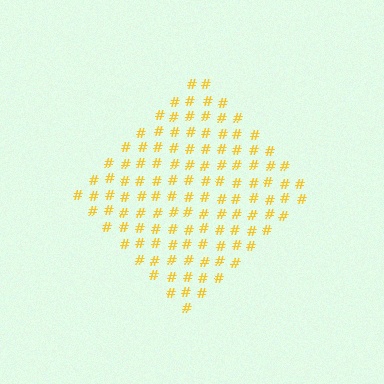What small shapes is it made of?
It is made of small hash symbols.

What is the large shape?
The large shape is a diamond.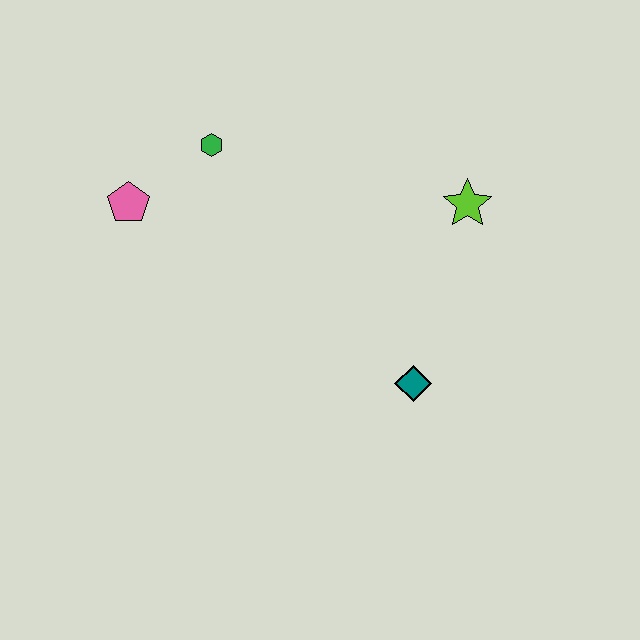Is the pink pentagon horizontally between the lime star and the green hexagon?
No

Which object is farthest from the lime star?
The pink pentagon is farthest from the lime star.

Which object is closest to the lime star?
The teal diamond is closest to the lime star.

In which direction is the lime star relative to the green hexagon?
The lime star is to the right of the green hexagon.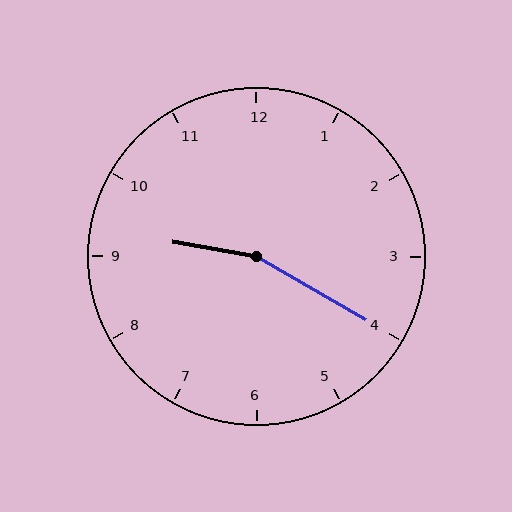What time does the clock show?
9:20.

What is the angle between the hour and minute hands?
Approximately 160 degrees.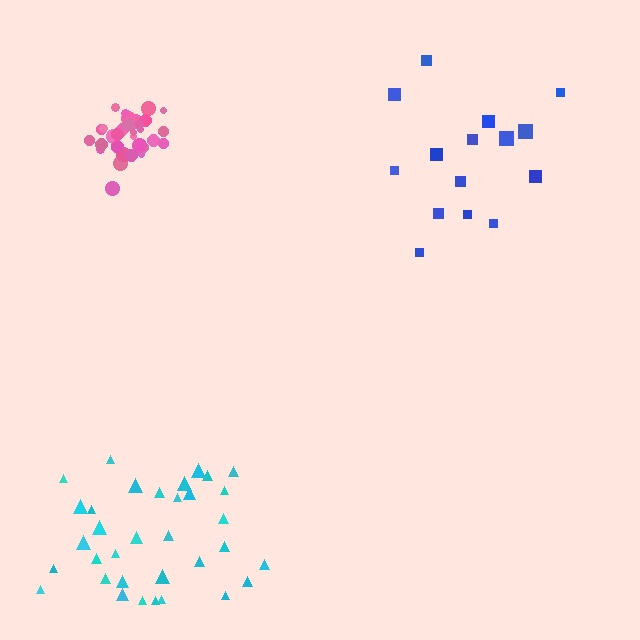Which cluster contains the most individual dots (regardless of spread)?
Pink (34).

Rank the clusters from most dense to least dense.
pink, cyan, blue.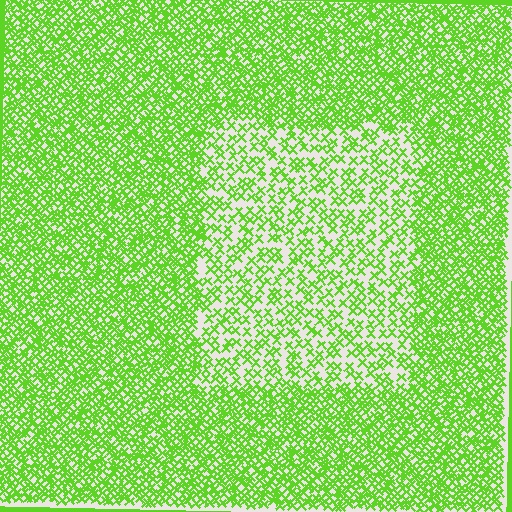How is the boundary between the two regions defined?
The boundary is defined by a change in element density (approximately 2.1x ratio). All elements are the same color, size, and shape.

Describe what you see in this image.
The image contains small lime elements arranged at two different densities. A rectangle-shaped region is visible where the elements are less densely packed than the surrounding area.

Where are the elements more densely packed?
The elements are more densely packed outside the rectangle boundary.